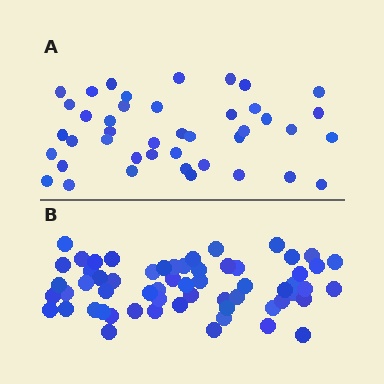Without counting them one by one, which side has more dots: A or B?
Region B (the bottom region) has more dots.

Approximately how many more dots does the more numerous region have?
Region B has approximately 20 more dots than region A.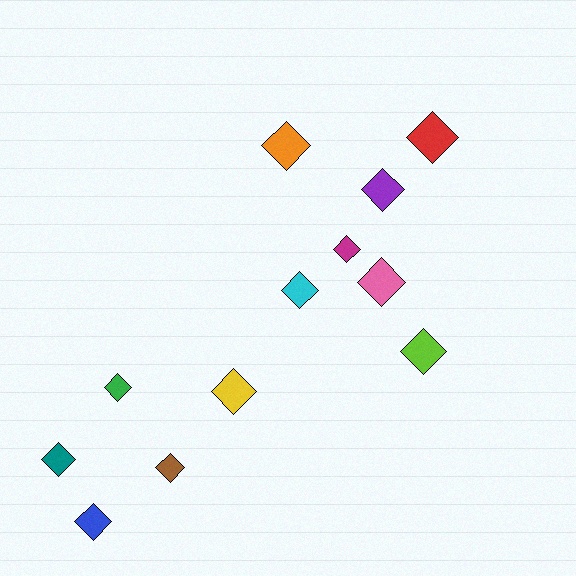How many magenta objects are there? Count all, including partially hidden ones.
There is 1 magenta object.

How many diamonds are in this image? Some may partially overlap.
There are 12 diamonds.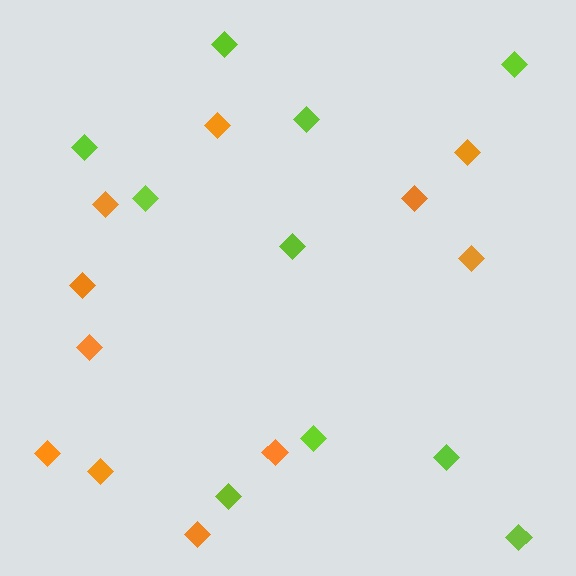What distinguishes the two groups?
There are 2 groups: one group of orange diamonds (11) and one group of lime diamonds (10).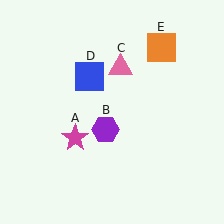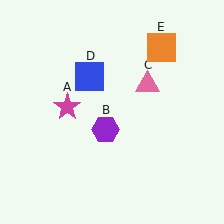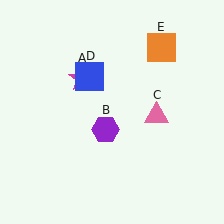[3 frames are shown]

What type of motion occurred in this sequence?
The magenta star (object A), pink triangle (object C) rotated clockwise around the center of the scene.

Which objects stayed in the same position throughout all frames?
Purple hexagon (object B) and blue square (object D) and orange square (object E) remained stationary.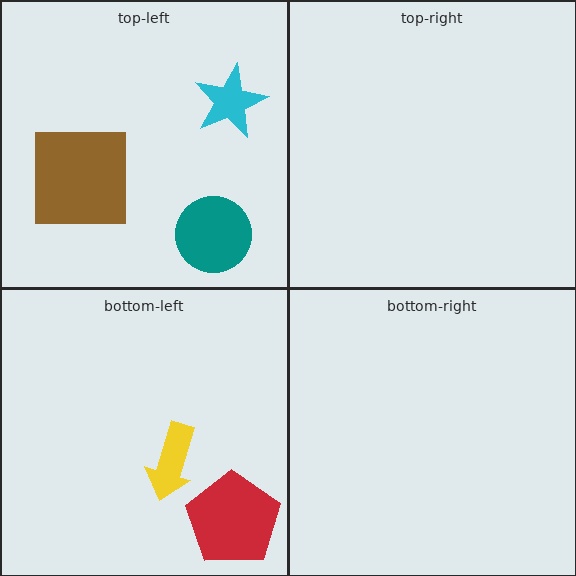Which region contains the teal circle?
The top-left region.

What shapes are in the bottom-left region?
The yellow arrow, the red pentagon.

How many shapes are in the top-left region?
3.